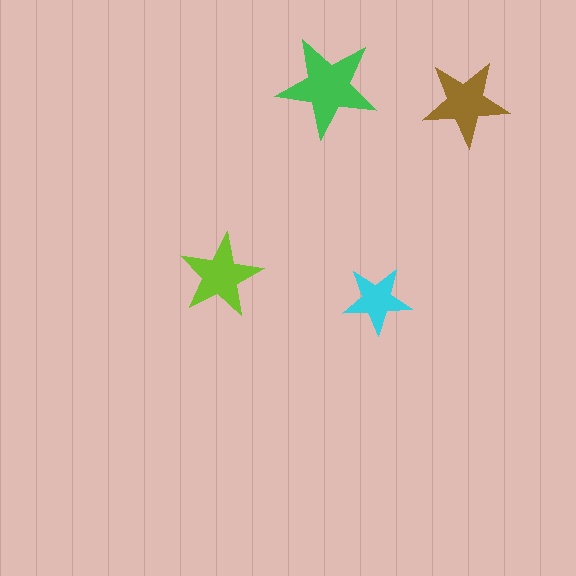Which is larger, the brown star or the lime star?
The brown one.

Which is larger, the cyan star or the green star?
The green one.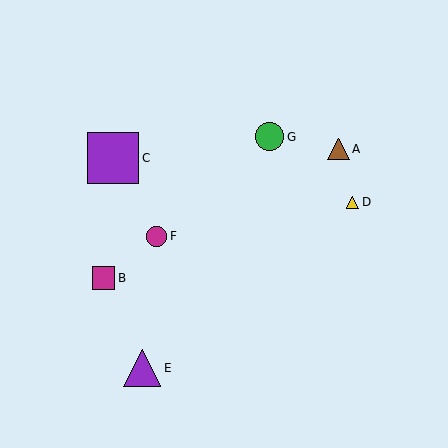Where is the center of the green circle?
The center of the green circle is at (270, 137).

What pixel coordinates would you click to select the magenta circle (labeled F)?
Click at (157, 237) to select the magenta circle F.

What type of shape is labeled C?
Shape C is a purple square.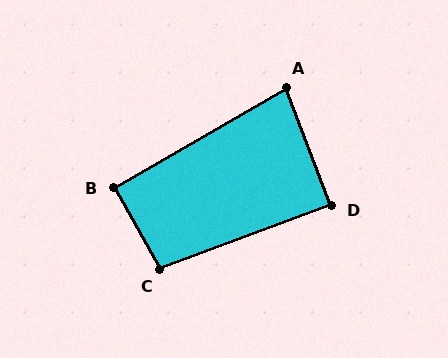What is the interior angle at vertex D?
Approximately 89 degrees (approximately right).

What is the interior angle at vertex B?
Approximately 91 degrees (approximately right).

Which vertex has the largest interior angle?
C, at approximately 99 degrees.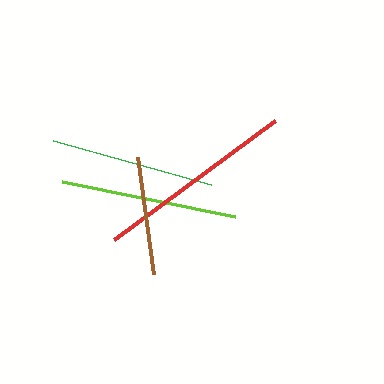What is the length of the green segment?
The green segment is approximately 163 pixels long.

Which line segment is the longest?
The red line is the longest at approximately 200 pixels.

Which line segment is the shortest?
The brown line is the shortest at approximately 119 pixels.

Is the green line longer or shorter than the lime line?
The lime line is longer than the green line.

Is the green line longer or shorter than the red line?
The red line is longer than the green line.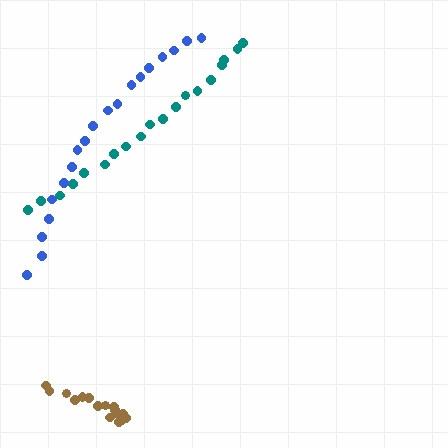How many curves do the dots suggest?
There are 3 distinct paths.